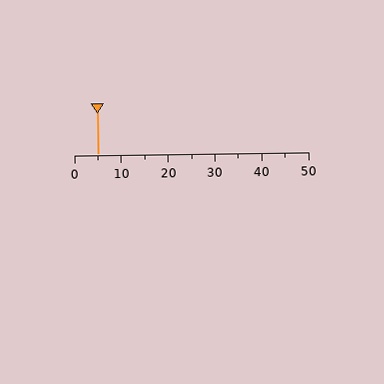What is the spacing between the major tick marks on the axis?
The major ticks are spaced 10 apart.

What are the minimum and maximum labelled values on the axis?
The axis runs from 0 to 50.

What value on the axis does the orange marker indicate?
The marker indicates approximately 5.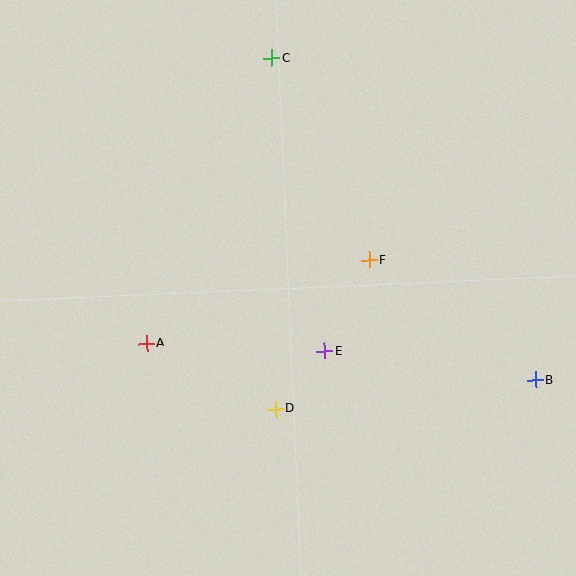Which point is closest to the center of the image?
Point E at (324, 351) is closest to the center.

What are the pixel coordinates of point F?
Point F is at (369, 260).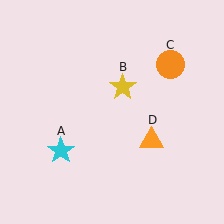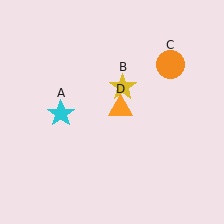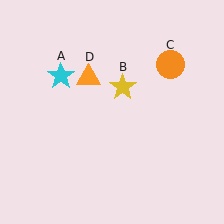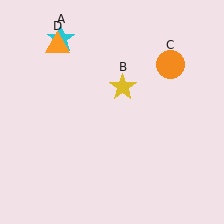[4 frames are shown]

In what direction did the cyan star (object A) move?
The cyan star (object A) moved up.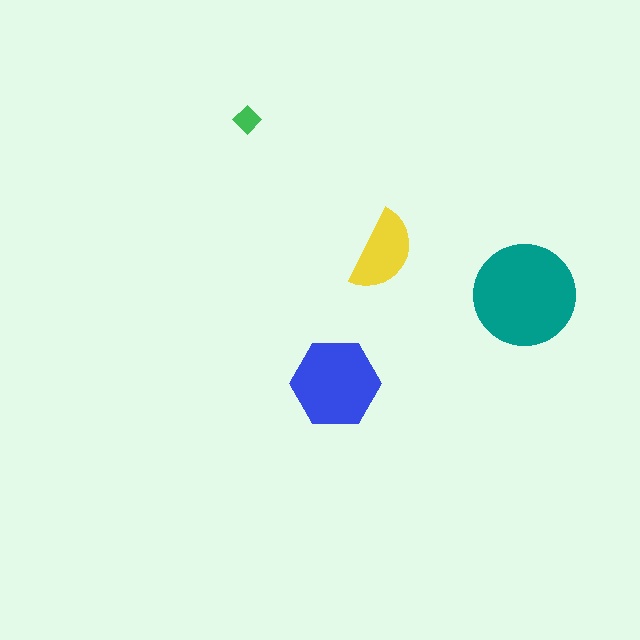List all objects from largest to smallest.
The teal circle, the blue hexagon, the yellow semicircle, the green diamond.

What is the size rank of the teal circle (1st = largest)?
1st.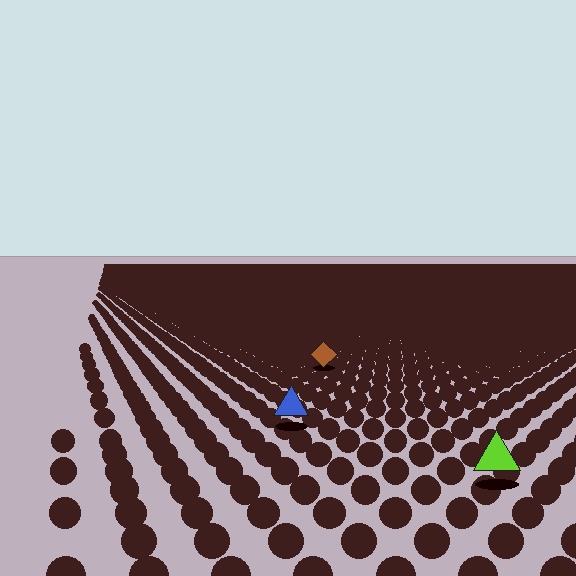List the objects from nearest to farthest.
From nearest to farthest: the lime triangle, the blue triangle, the brown diamond.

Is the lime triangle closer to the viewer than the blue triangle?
Yes. The lime triangle is closer — you can tell from the texture gradient: the ground texture is coarser near it.